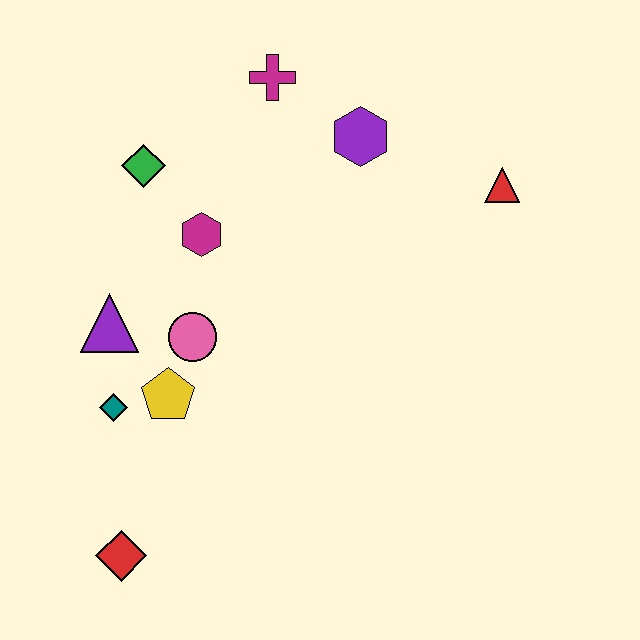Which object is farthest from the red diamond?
The red triangle is farthest from the red diamond.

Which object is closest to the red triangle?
The purple hexagon is closest to the red triangle.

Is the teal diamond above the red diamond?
Yes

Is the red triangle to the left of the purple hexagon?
No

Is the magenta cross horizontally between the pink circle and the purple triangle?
No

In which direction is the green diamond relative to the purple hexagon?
The green diamond is to the left of the purple hexagon.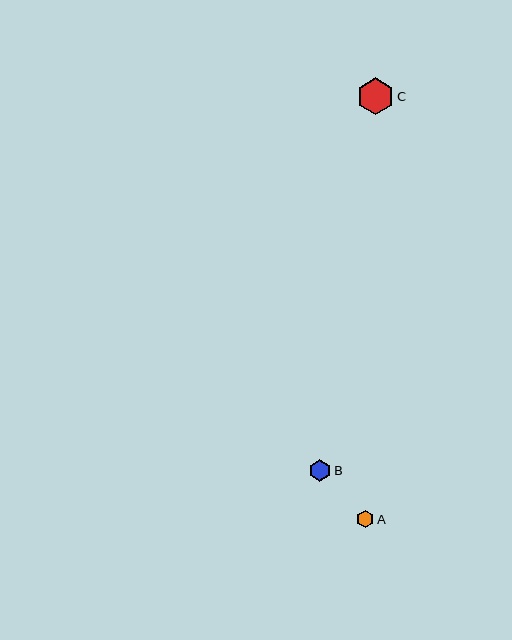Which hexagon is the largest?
Hexagon C is the largest with a size of approximately 37 pixels.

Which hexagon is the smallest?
Hexagon A is the smallest with a size of approximately 18 pixels.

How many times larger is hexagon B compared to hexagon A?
Hexagon B is approximately 1.2 times the size of hexagon A.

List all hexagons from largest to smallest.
From largest to smallest: C, B, A.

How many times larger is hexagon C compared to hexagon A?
Hexagon C is approximately 2.1 times the size of hexagon A.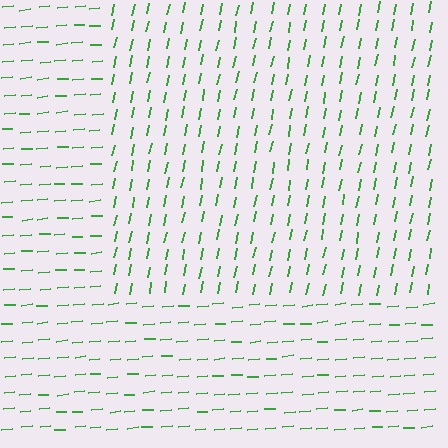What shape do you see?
I see a rectangle.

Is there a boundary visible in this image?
Yes, there is a texture boundary formed by a change in line orientation.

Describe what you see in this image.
The image is filled with small green line segments. A rectangle region in the image has lines oriented differently from the surrounding lines, creating a visible texture boundary.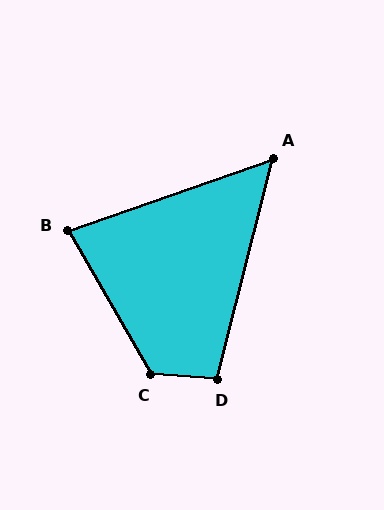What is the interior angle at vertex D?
Approximately 101 degrees (obtuse).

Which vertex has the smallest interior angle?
A, at approximately 56 degrees.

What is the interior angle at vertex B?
Approximately 79 degrees (acute).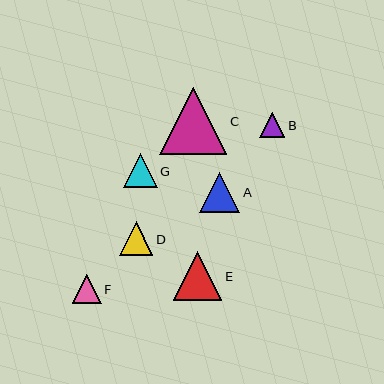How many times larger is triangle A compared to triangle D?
Triangle A is approximately 1.2 times the size of triangle D.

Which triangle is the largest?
Triangle C is the largest with a size of approximately 67 pixels.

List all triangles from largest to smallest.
From largest to smallest: C, E, A, G, D, F, B.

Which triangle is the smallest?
Triangle B is the smallest with a size of approximately 25 pixels.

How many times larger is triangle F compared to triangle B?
Triangle F is approximately 1.1 times the size of triangle B.